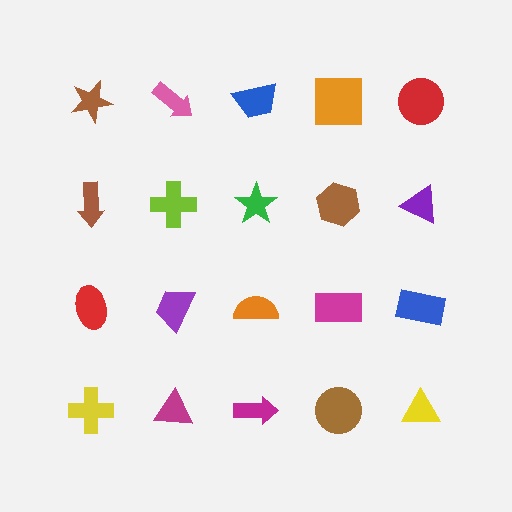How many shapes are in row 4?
5 shapes.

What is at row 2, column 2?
A lime cross.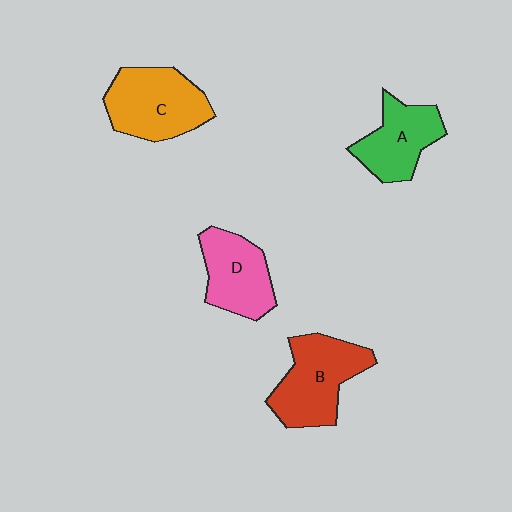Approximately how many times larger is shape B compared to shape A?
Approximately 1.3 times.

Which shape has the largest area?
Shape C (orange).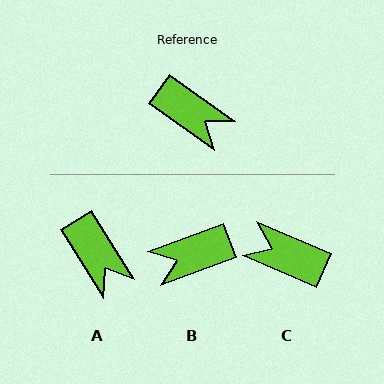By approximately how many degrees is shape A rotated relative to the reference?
Approximately 22 degrees clockwise.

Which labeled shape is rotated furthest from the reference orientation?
C, about 168 degrees away.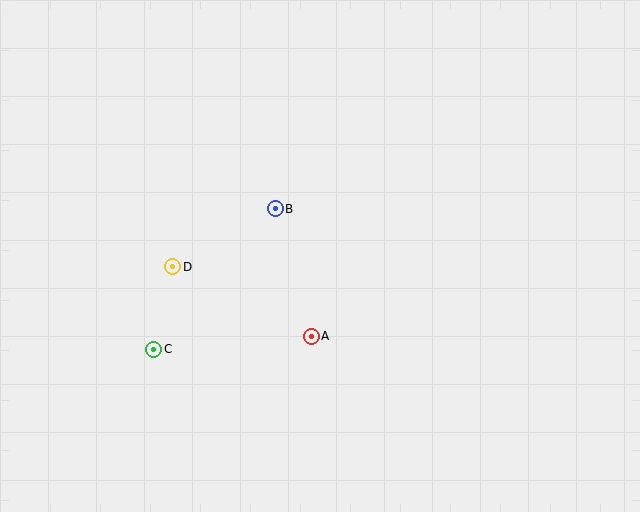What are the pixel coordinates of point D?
Point D is at (173, 267).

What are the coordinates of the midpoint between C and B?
The midpoint between C and B is at (214, 279).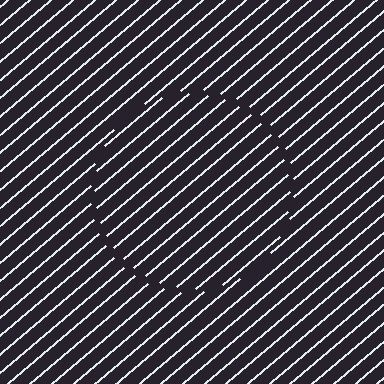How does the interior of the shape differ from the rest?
The interior of the shape contains the same grating, shifted by half a period — the contour is defined by the phase discontinuity where line-ends from the inner and outer gratings abut.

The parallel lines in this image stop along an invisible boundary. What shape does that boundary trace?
An illusory circle. The interior of the shape contains the same grating, shifted by half a period — the contour is defined by the phase discontinuity where line-ends from the inner and outer gratings abut.